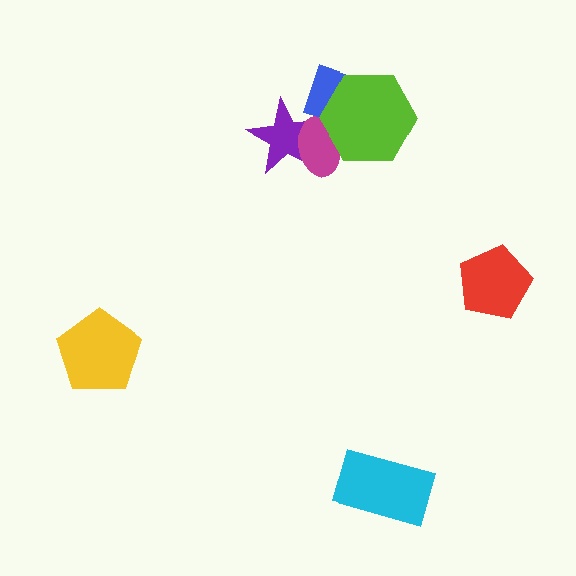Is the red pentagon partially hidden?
No, no other shape covers it.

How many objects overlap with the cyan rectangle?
0 objects overlap with the cyan rectangle.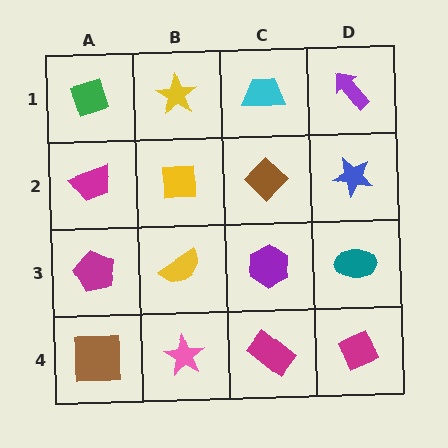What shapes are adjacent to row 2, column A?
A green diamond (row 1, column A), a magenta pentagon (row 3, column A), a yellow square (row 2, column B).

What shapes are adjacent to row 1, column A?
A magenta trapezoid (row 2, column A), a yellow star (row 1, column B).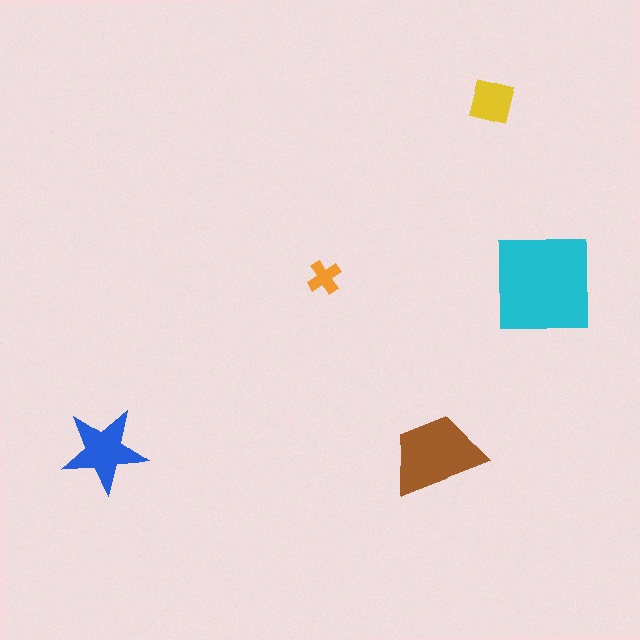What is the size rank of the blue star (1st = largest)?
3rd.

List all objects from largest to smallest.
The cyan square, the brown trapezoid, the blue star, the yellow square, the orange cross.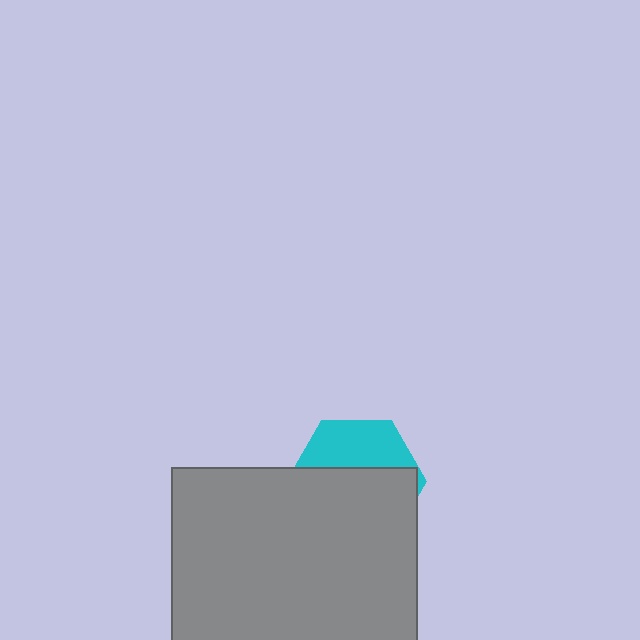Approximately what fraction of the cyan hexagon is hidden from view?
Roughly 63% of the cyan hexagon is hidden behind the gray rectangle.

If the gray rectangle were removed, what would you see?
You would see the complete cyan hexagon.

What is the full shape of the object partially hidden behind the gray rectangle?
The partially hidden object is a cyan hexagon.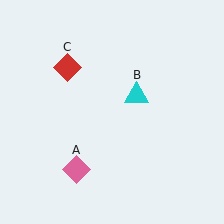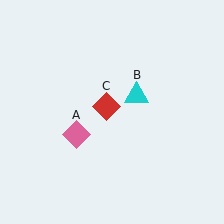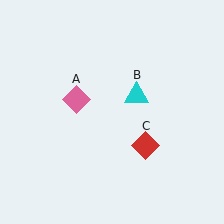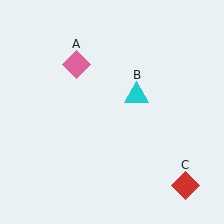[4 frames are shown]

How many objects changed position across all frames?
2 objects changed position: pink diamond (object A), red diamond (object C).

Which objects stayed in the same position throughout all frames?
Cyan triangle (object B) remained stationary.